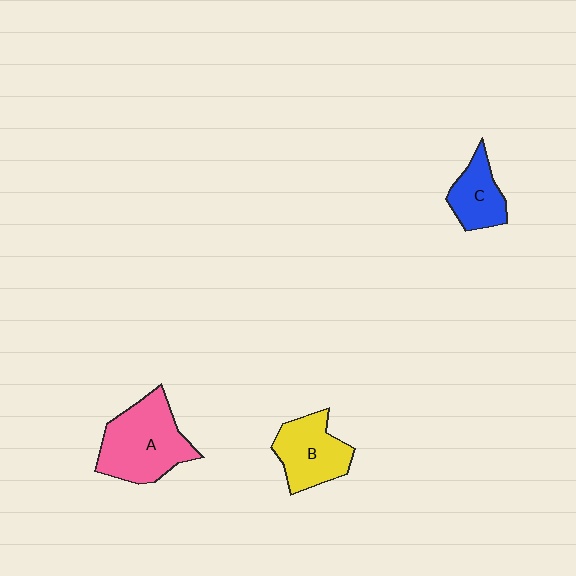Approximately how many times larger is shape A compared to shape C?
Approximately 1.9 times.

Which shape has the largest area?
Shape A (pink).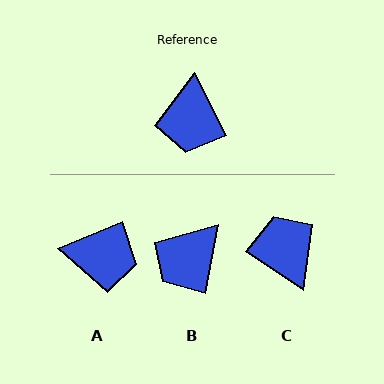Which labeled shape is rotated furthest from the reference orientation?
C, about 151 degrees away.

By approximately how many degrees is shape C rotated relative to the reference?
Approximately 151 degrees clockwise.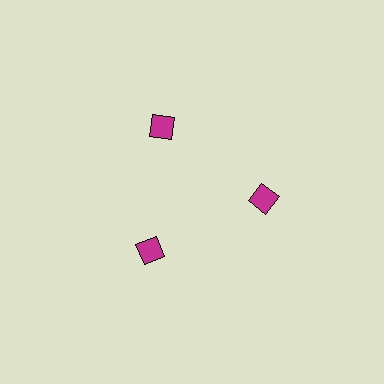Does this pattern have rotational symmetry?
Yes, this pattern has 3-fold rotational symmetry. It looks the same after rotating 120 degrees around the center.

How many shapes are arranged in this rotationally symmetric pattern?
There are 3 shapes, arranged in 3 groups of 1.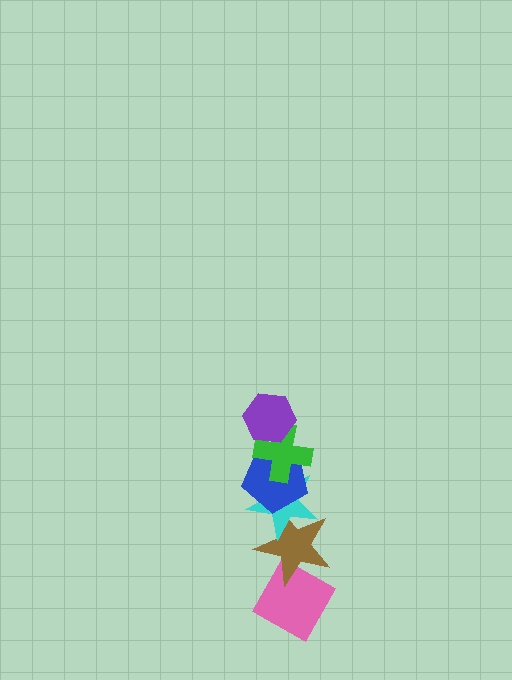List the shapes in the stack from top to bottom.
From top to bottom: the purple hexagon, the green cross, the blue pentagon, the cyan star, the brown star, the pink diamond.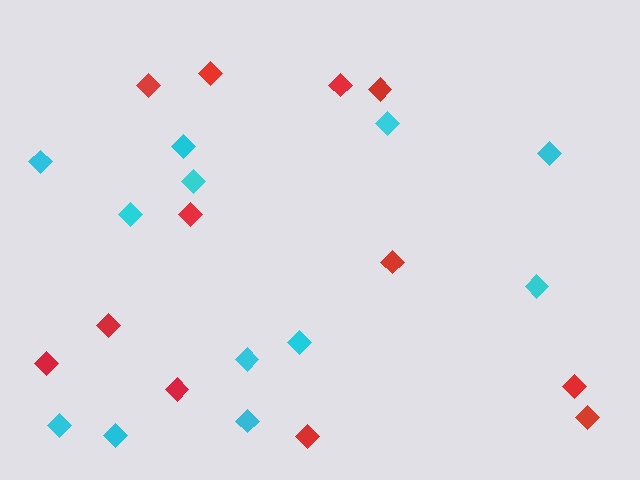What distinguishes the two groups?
There are 2 groups: one group of red diamonds (12) and one group of cyan diamonds (12).